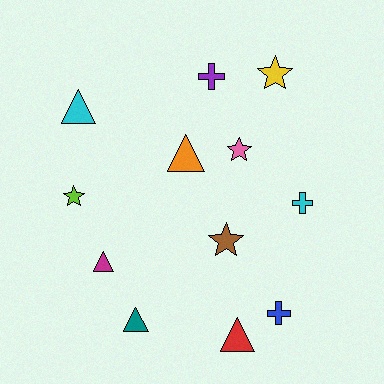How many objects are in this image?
There are 12 objects.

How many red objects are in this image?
There is 1 red object.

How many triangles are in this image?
There are 5 triangles.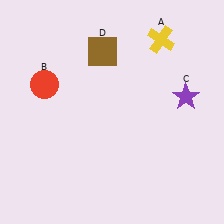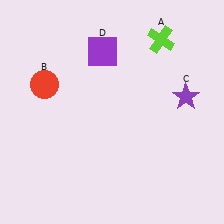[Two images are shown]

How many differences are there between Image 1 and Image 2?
There are 2 differences between the two images.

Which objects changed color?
A changed from yellow to lime. D changed from brown to purple.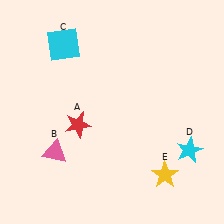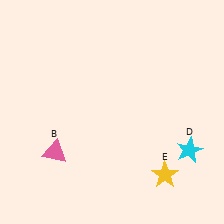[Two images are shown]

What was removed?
The red star (A), the cyan square (C) were removed in Image 2.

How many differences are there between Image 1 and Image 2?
There are 2 differences between the two images.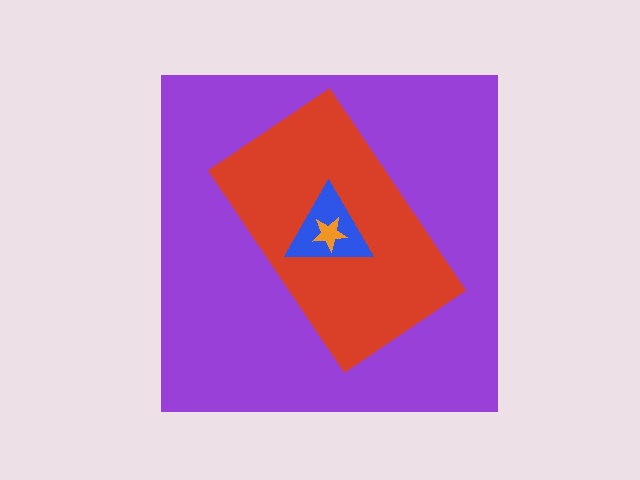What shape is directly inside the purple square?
The red rectangle.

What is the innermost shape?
The orange star.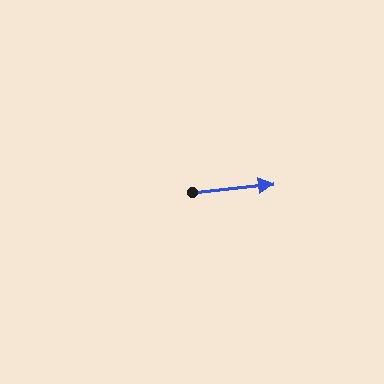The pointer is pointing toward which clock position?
Roughly 3 o'clock.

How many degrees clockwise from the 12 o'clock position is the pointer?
Approximately 84 degrees.